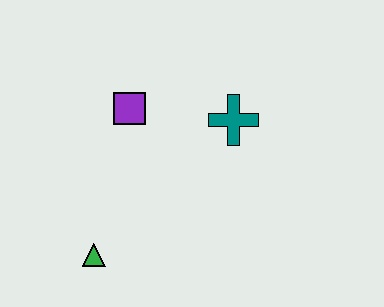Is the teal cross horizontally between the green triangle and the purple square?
No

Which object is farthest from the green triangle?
The teal cross is farthest from the green triangle.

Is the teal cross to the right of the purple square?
Yes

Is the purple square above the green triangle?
Yes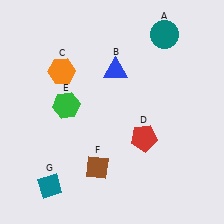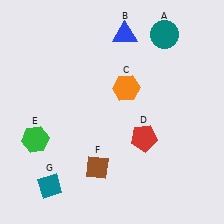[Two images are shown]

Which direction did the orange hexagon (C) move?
The orange hexagon (C) moved right.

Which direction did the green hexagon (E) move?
The green hexagon (E) moved down.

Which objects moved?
The objects that moved are: the blue triangle (B), the orange hexagon (C), the green hexagon (E).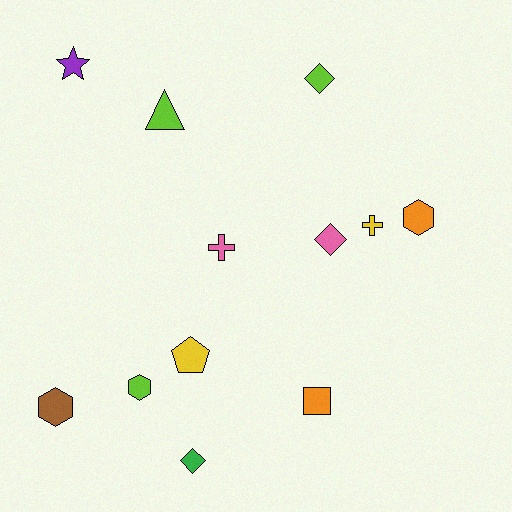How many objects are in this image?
There are 12 objects.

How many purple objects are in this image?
There is 1 purple object.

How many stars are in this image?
There is 1 star.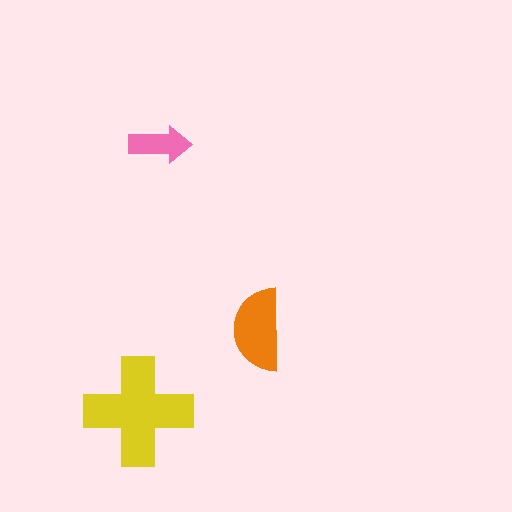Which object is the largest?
The yellow cross.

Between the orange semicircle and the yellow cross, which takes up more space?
The yellow cross.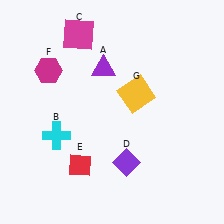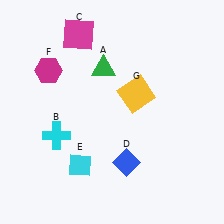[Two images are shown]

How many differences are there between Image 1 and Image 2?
There are 3 differences between the two images.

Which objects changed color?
A changed from purple to green. D changed from purple to blue. E changed from red to cyan.